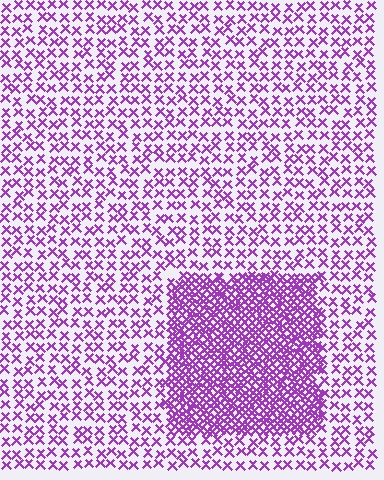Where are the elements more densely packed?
The elements are more densely packed inside the rectangle boundary.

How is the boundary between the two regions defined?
The boundary is defined by a change in element density (approximately 2.8x ratio). All elements are the same color, size, and shape.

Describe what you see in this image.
The image contains small purple elements arranged at two different densities. A rectangle-shaped region is visible where the elements are more densely packed than the surrounding area.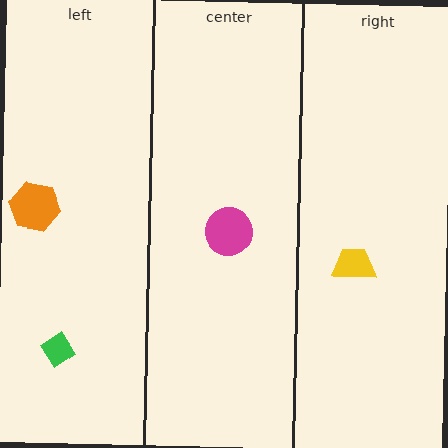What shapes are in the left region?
The orange hexagon, the green diamond.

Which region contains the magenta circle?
The center region.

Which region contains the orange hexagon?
The left region.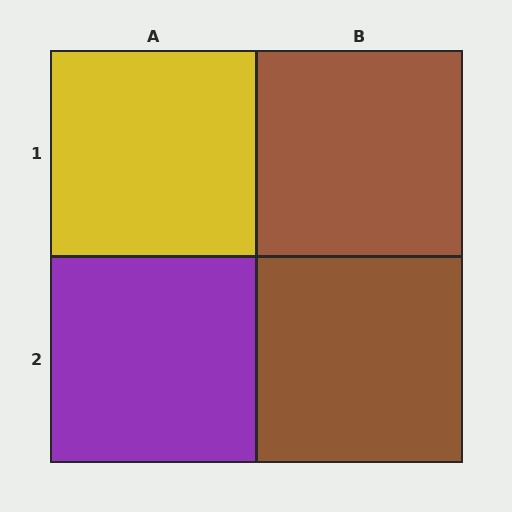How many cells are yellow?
1 cell is yellow.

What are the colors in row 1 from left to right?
Yellow, brown.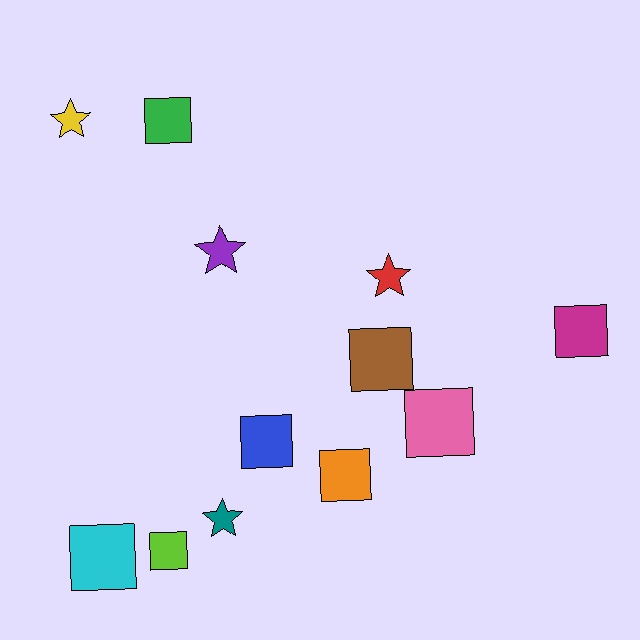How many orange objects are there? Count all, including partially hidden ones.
There is 1 orange object.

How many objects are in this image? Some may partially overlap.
There are 12 objects.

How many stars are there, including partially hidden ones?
There are 4 stars.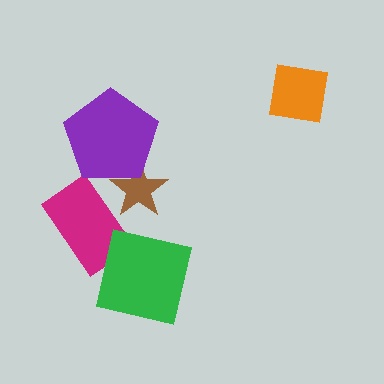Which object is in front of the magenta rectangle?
The brown star is in front of the magenta rectangle.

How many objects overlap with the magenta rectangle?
1 object overlaps with the magenta rectangle.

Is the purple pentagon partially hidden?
No, no other shape covers it.